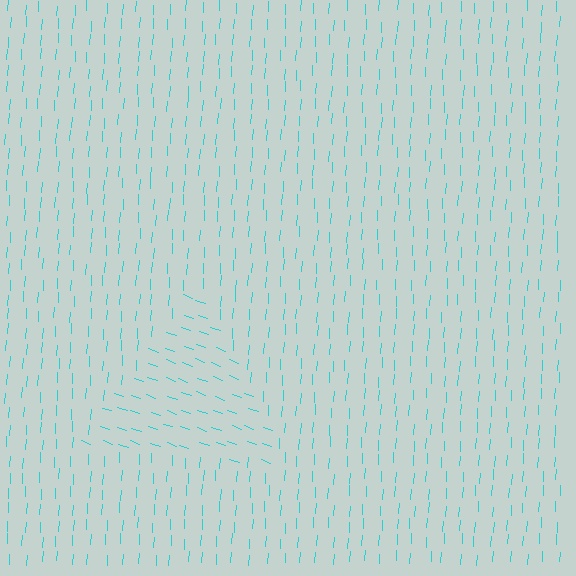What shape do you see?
I see a triangle.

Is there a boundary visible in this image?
Yes, there is a texture boundary formed by a change in line orientation.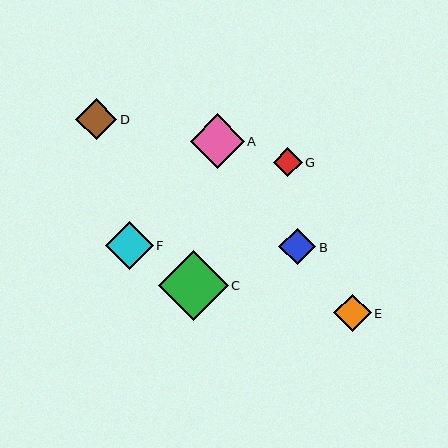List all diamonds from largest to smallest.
From largest to smallest: C, A, F, D, E, B, G.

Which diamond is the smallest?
Diamond G is the smallest with a size of approximately 29 pixels.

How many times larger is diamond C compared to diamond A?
Diamond C is approximately 1.3 times the size of diamond A.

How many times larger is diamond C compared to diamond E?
Diamond C is approximately 1.9 times the size of diamond E.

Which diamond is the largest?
Diamond C is the largest with a size of approximately 70 pixels.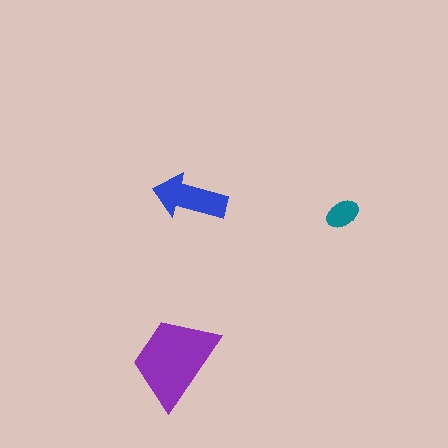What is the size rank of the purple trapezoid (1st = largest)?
1st.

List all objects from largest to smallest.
The purple trapezoid, the blue arrow, the teal ellipse.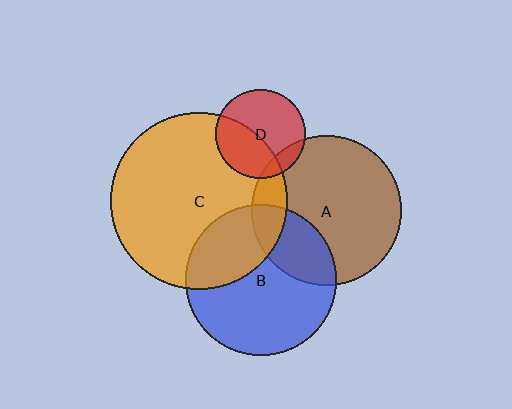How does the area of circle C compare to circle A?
Approximately 1.4 times.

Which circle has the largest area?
Circle C (orange).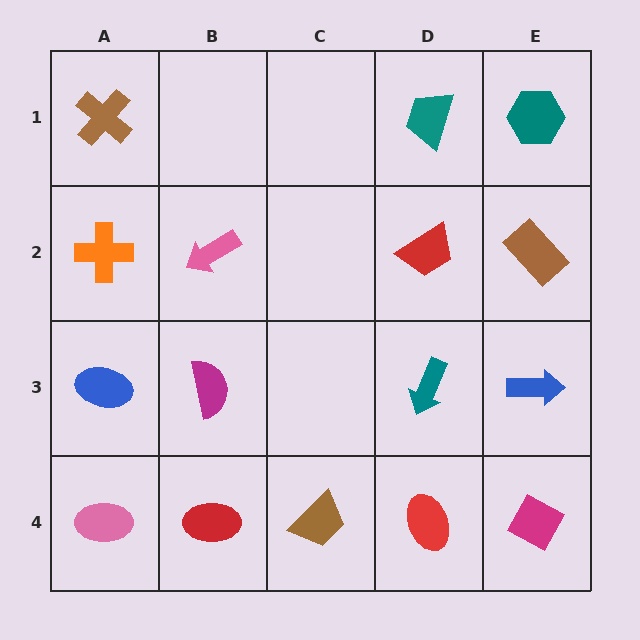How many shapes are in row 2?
4 shapes.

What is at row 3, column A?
A blue ellipse.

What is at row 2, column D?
A red trapezoid.